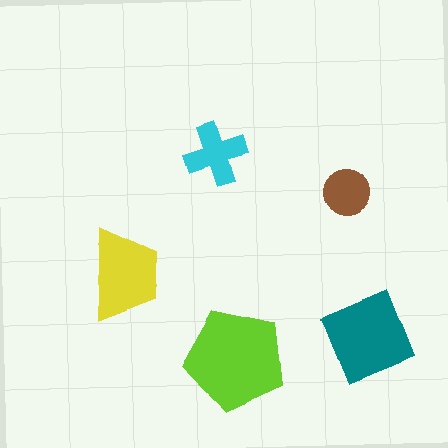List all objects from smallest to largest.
The brown circle, the cyan cross, the yellow trapezoid, the teal diamond, the lime pentagon.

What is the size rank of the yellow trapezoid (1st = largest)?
3rd.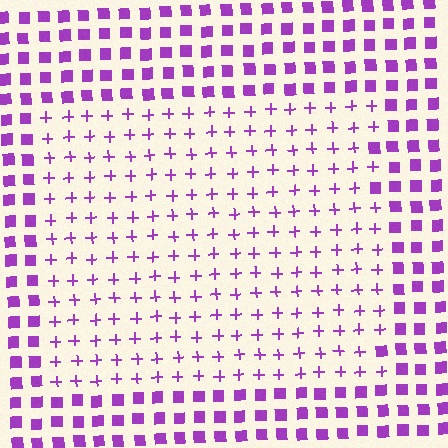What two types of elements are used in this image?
The image uses plus signs inside the rectangle region and squares outside it.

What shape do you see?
I see a rectangle.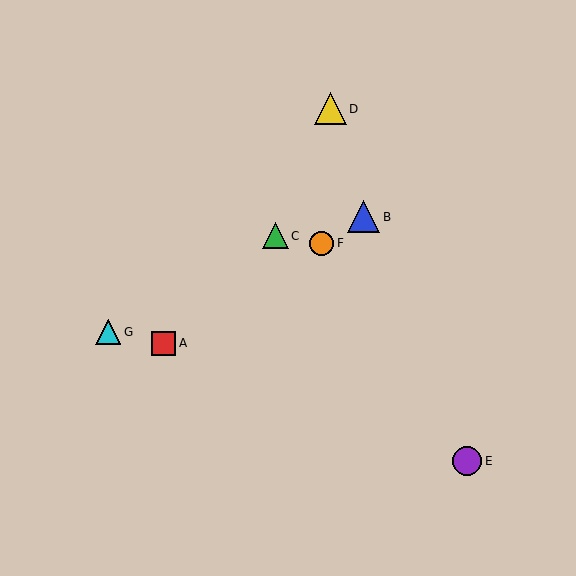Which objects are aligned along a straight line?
Objects A, B, F are aligned along a straight line.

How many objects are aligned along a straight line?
3 objects (A, B, F) are aligned along a straight line.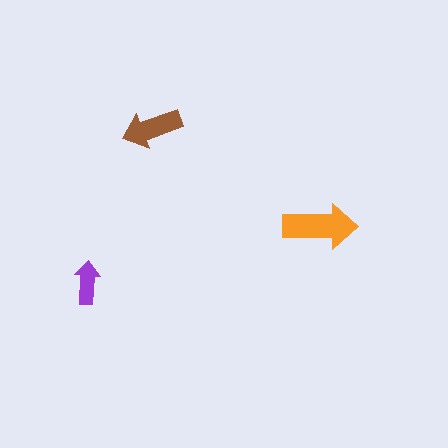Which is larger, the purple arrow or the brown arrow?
The brown one.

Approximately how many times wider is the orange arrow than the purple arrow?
About 1.5 times wider.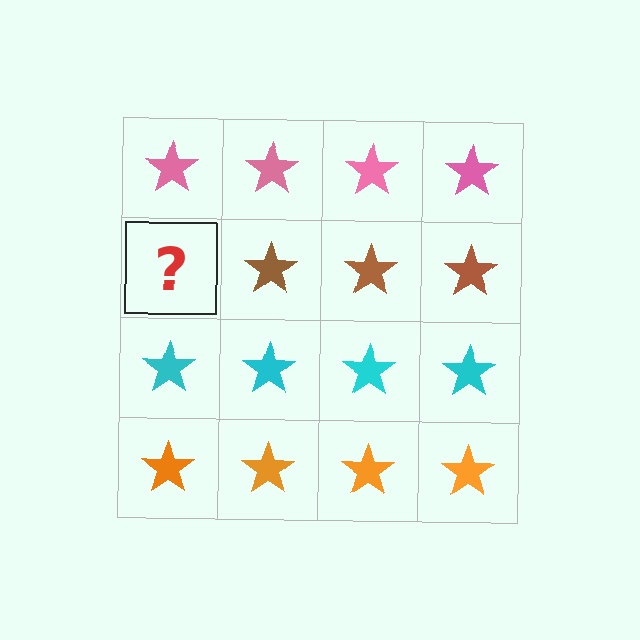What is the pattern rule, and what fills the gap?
The rule is that each row has a consistent color. The gap should be filled with a brown star.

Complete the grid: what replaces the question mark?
The question mark should be replaced with a brown star.